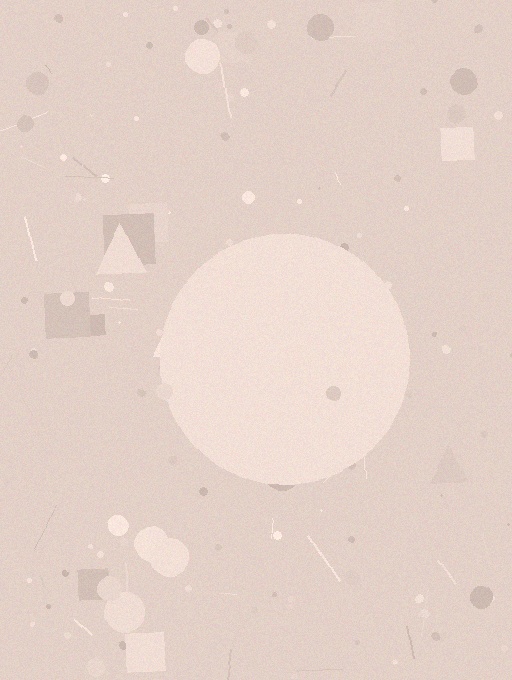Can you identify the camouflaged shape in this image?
The camouflaged shape is a circle.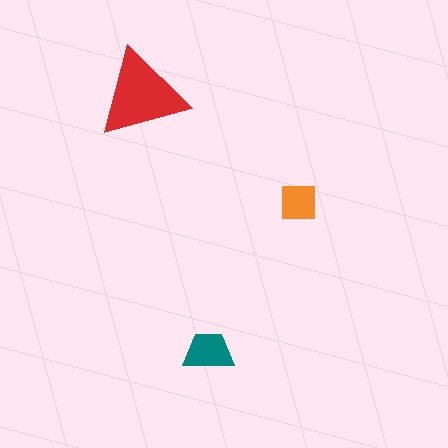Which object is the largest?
The red triangle.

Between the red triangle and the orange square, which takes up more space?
The red triangle.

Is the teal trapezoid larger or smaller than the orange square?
Larger.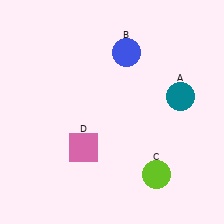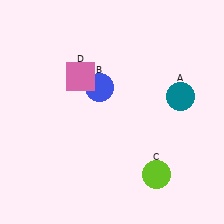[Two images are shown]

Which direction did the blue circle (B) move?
The blue circle (B) moved down.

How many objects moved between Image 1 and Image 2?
2 objects moved between the two images.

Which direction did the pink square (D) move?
The pink square (D) moved up.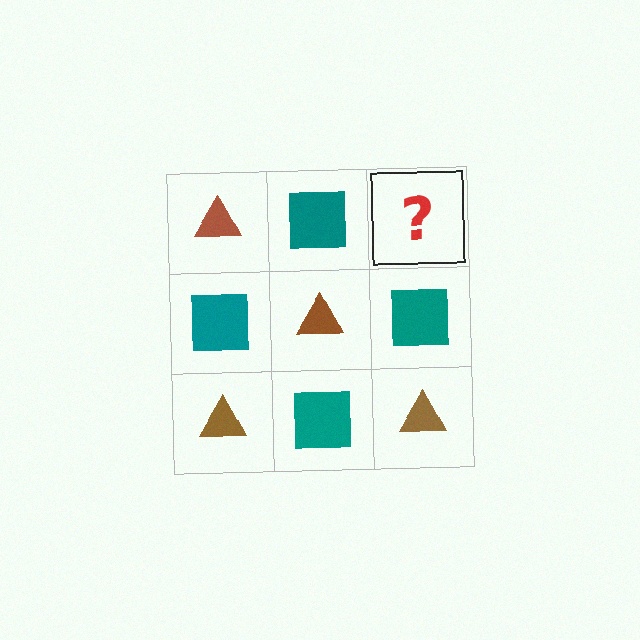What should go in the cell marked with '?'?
The missing cell should contain a brown triangle.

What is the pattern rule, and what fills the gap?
The rule is that it alternates brown triangle and teal square in a checkerboard pattern. The gap should be filled with a brown triangle.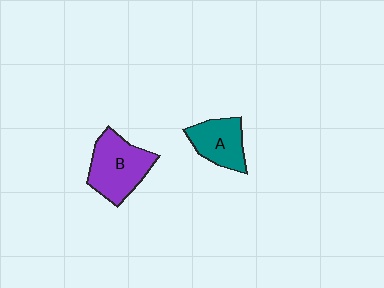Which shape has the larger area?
Shape B (purple).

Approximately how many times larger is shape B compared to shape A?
Approximately 1.4 times.